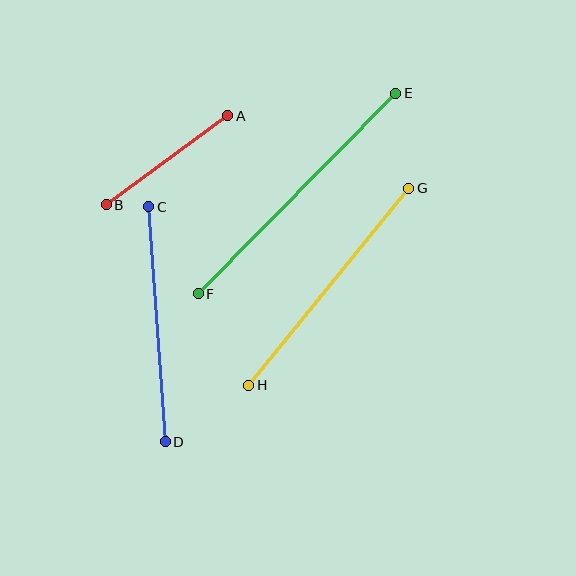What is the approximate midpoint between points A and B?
The midpoint is at approximately (167, 160) pixels.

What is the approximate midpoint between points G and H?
The midpoint is at approximately (329, 287) pixels.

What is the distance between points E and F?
The distance is approximately 281 pixels.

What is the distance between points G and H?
The distance is approximately 254 pixels.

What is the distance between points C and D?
The distance is approximately 236 pixels.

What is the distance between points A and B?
The distance is approximately 151 pixels.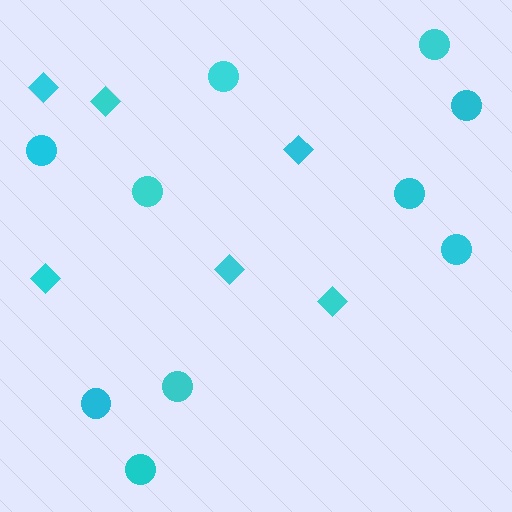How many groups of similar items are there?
There are 2 groups: one group of diamonds (6) and one group of circles (10).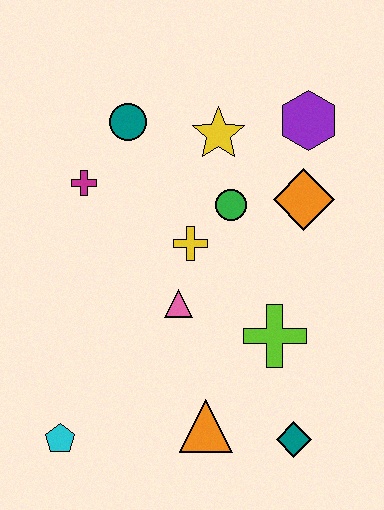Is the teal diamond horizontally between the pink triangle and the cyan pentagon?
No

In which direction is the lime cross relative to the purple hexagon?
The lime cross is below the purple hexagon.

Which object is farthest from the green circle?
The cyan pentagon is farthest from the green circle.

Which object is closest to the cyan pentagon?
The orange triangle is closest to the cyan pentagon.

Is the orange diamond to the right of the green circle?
Yes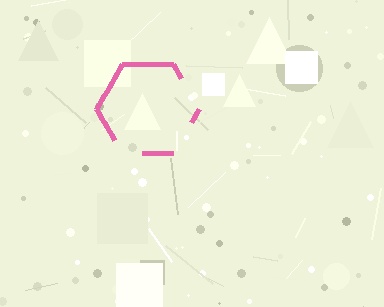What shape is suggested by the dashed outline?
The dashed outline suggests a hexagon.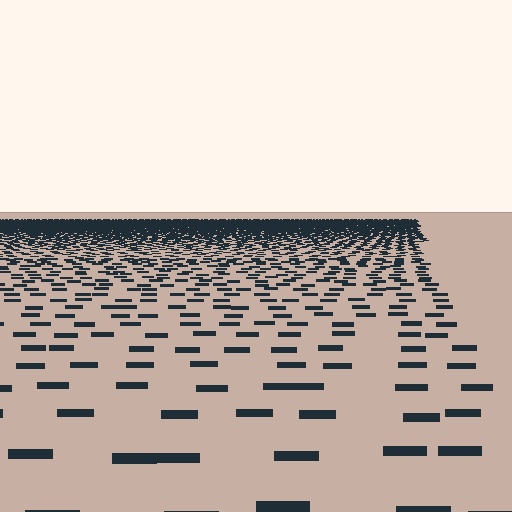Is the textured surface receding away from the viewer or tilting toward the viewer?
The surface is receding away from the viewer. Texture elements get smaller and denser toward the top.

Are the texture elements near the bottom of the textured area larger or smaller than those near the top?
Larger. Near the bottom, elements are closer to the viewer and appear at a bigger on-screen size.